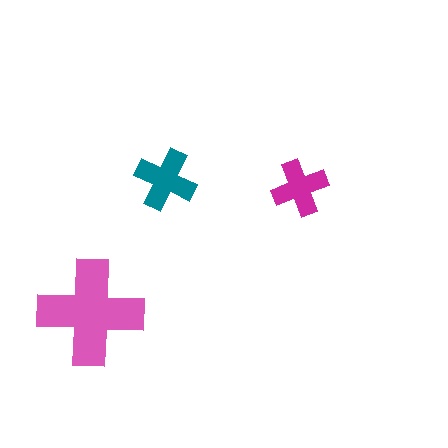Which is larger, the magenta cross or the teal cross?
The teal one.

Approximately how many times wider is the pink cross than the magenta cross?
About 2 times wider.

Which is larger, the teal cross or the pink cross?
The pink one.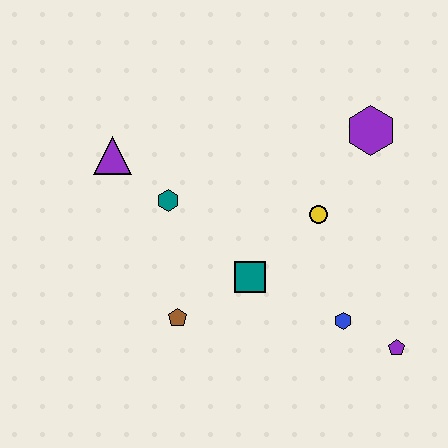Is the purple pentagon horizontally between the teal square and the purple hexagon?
No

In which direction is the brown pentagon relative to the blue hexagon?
The brown pentagon is to the left of the blue hexagon.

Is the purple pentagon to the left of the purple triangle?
No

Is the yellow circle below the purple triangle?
Yes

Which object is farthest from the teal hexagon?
The purple pentagon is farthest from the teal hexagon.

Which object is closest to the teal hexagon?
The purple triangle is closest to the teal hexagon.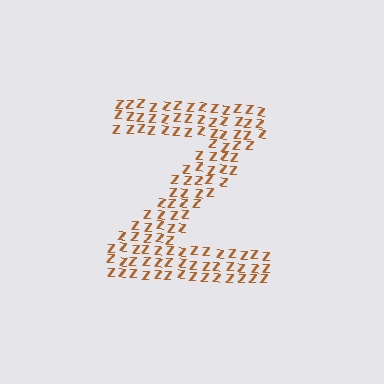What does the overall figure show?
The overall figure shows the letter Z.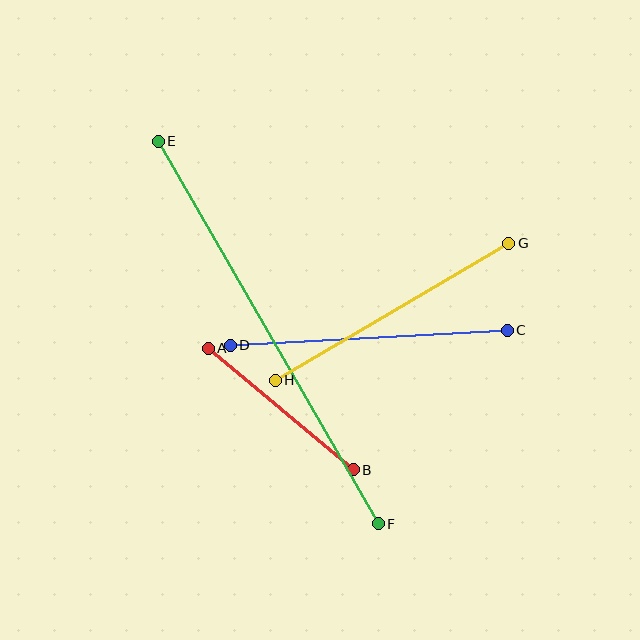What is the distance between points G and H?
The distance is approximately 271 pixels.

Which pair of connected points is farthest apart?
Points E and F are farthest apart.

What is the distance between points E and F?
The distance is approximately 441 pixels.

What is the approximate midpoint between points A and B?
The midpoint is at approximately (281, 409) pixels.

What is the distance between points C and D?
The distance is approximately 277 pixels.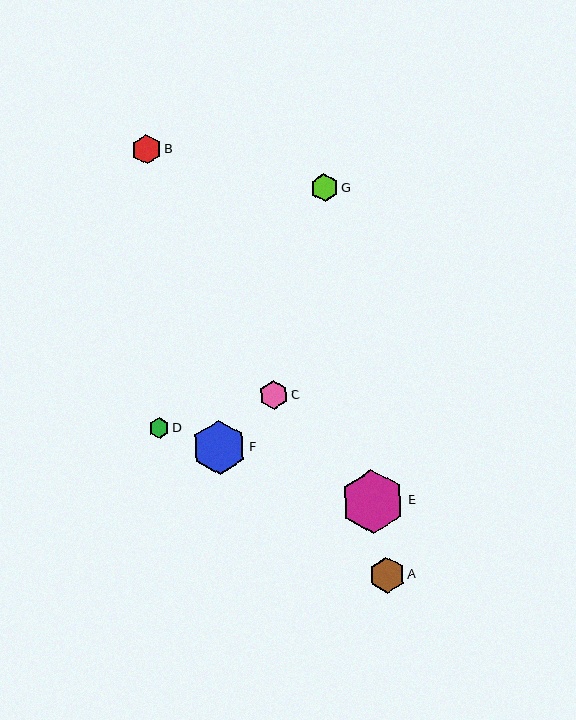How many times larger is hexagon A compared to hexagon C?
Hexagon A is approximately 1.2 times the size of hexagon C.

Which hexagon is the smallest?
Hexagon D is the smallest with a size of approximately 20 pixels.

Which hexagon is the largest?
Hexagon E is the largest with a size of approximately 64 pixels.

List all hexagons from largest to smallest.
From largest to smallest: E, F, A, B, C, G, D.